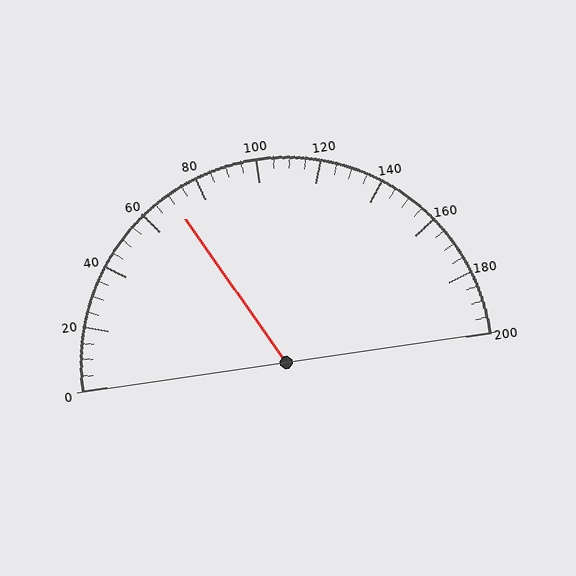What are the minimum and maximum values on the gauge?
The gauge ranges from 0 to 200.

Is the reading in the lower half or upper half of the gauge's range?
The reading is in the lower half of the range (0 to 200).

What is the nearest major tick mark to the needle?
The nearest major tick mark is 80.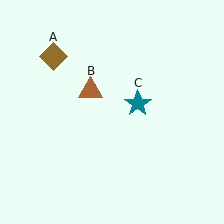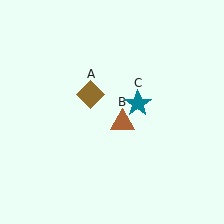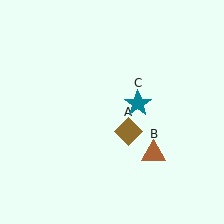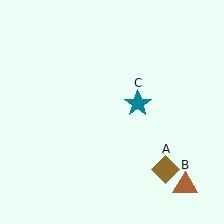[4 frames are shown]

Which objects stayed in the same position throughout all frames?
Teal star (object C) remained stationary.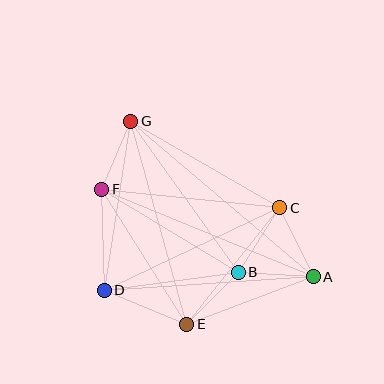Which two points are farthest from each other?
Points A and G are farthest from each other.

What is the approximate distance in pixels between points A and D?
The distance between A and D is approximately 210 pixels.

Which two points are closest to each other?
Points B and E are closest to each other.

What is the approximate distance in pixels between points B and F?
The distance between B and F is approximately 160 pixels.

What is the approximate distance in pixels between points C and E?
The distance between C and E is approximately 149 pixels.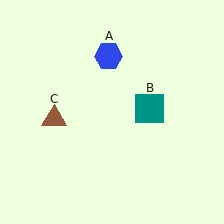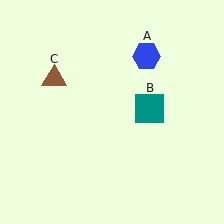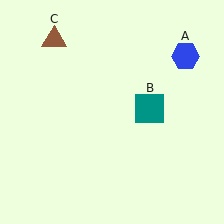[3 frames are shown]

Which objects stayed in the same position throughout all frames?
Teal square (object B) remained stationary.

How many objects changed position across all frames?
2 objects changed position: blue hexagon (object A), brown triangle (object C).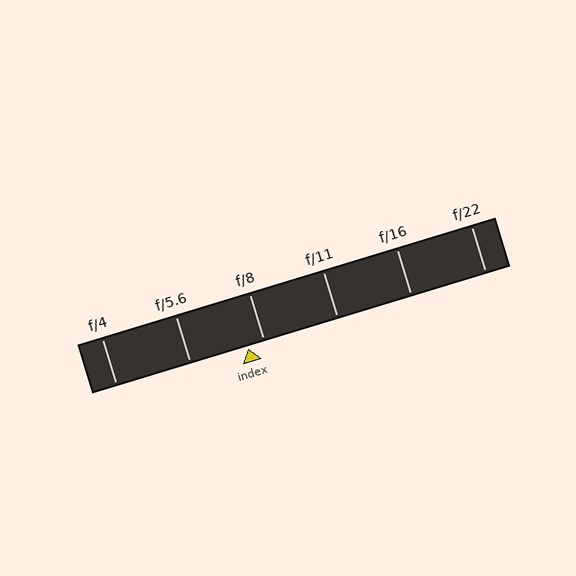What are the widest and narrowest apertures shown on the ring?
The widest aperture shown is f/4 and the narrowest is f/22.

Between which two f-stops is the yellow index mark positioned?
The index mark is between f/5.6 and f/8.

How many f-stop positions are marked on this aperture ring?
There are 6 f-stop positions marked.